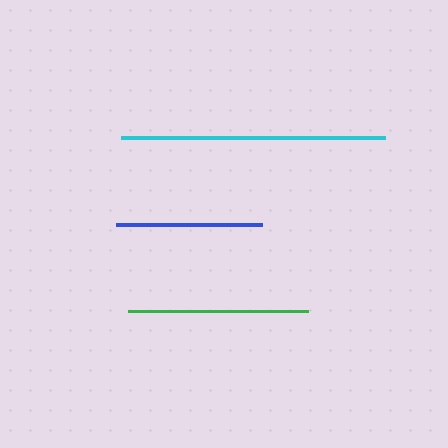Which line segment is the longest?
The cyan line is the longest at approximately 265 pixels.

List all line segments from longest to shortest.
From longest to shortest: cyan, green, blue.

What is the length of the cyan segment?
The cyan segment is approximately 265 pixels long.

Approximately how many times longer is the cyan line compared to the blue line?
The cyan line is approximately 1.8 times the length of the blue line.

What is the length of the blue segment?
The blue segment is approximately 145 pixels long.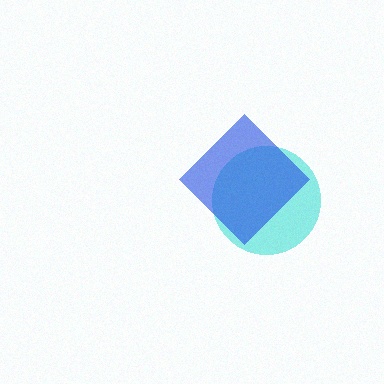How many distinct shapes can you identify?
There are 2 distinct shapes: a cyan circle, a blue diamond.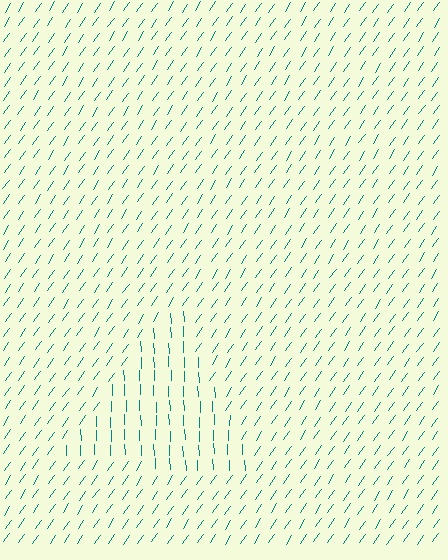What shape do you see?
I see a triangle.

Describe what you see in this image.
The image is filled with small teal line segments. A triangle region in the image has lines oriented differently from the surrounding lines, creating a visible texture boundary.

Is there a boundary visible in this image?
Yes, there is a texture boundary formed by a change in line orientation.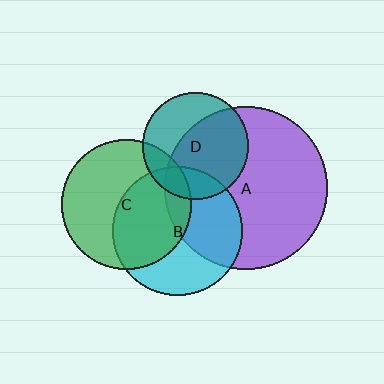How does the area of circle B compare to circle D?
Approximately 1.5 times.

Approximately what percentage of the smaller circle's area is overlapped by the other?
Approximately 20%.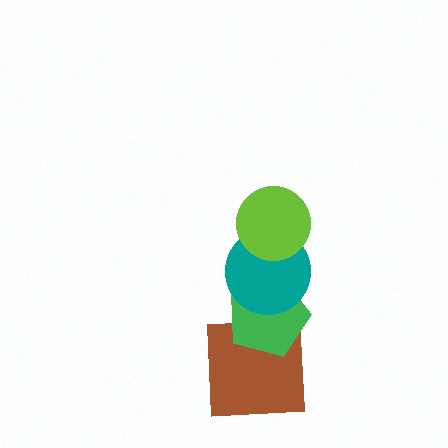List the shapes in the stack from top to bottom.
From top to bottom: the lime circle, the teal circle, the green pentagon, the brown square.